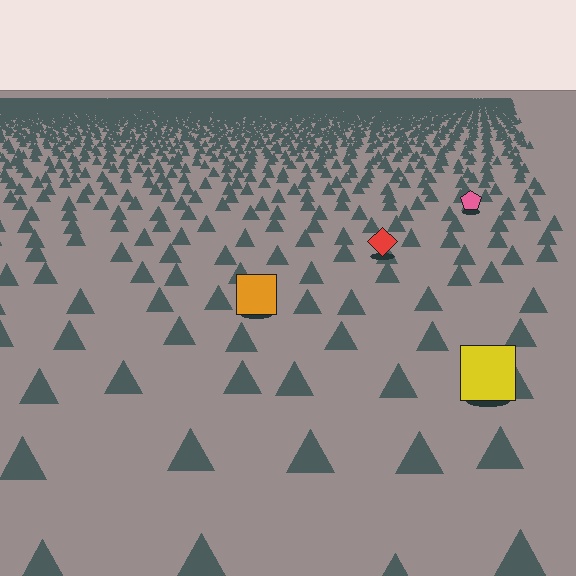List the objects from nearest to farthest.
From nearest to farthest: the yellow square, the orange square, the red diamond, the pink pentagon.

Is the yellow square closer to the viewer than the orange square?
Yes. The yellow square is closer — you can tell from the texture gradient: the ground texture is coarser near it.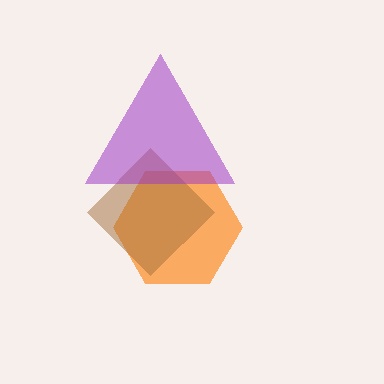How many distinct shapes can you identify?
There are 3 distinct shapes: an orange hexagon, a brown diamond, a purple triangle.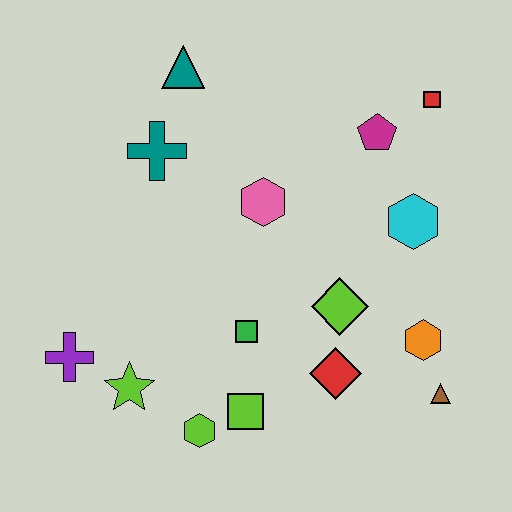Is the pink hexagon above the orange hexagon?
Yes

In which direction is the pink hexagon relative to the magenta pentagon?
The pink hexagon is to the left of the magenta pentagon.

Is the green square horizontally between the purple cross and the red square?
Yes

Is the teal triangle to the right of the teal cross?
Yes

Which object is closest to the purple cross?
The lime star is closest to the purple cross.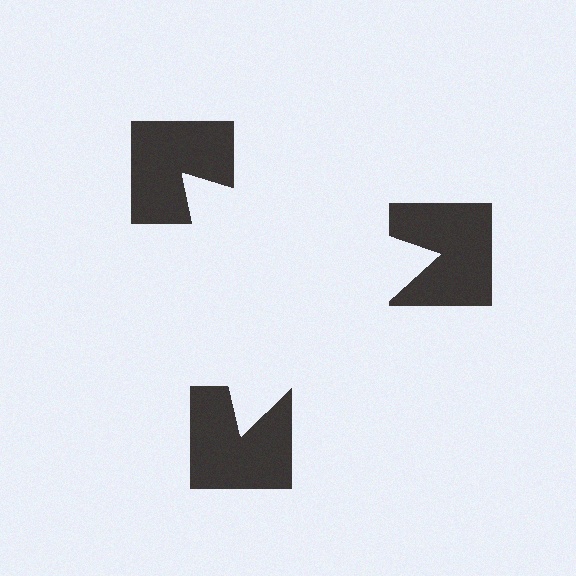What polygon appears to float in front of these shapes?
An illusory triangle — its edges are inferred from the aligned wedge cuts in the notched squares, not physically drawn.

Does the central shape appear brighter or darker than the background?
It typically appears slightly brighter than the background, even though no actual brightness change is drawn.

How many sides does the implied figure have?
3 sides.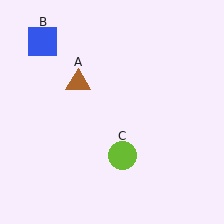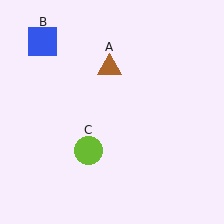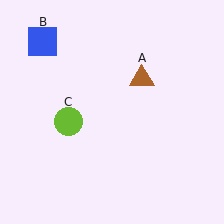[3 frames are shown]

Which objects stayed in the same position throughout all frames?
Blue square (object B) remained stationary.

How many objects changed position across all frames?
2 objects changed position: brown triangle (object A), lime circle (object C).